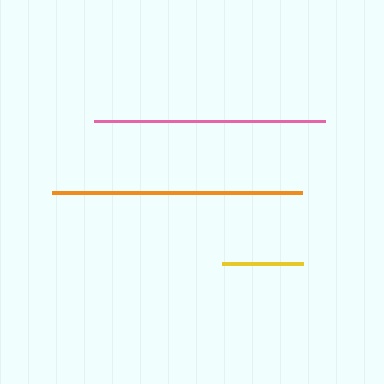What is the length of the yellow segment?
The yellow segment is approximately 81 pixels long.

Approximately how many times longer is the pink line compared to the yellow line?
The pink line is approximately 2.8 times the length of the yellow line.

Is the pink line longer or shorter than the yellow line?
The pink line is longer than the yellow line.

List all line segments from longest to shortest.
From longest to shortest: orange, pink, yellow.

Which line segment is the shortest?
The yellow line is the shortest at approximately 81 pixels.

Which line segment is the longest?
The orange line is the longest at approximately 251 pixels.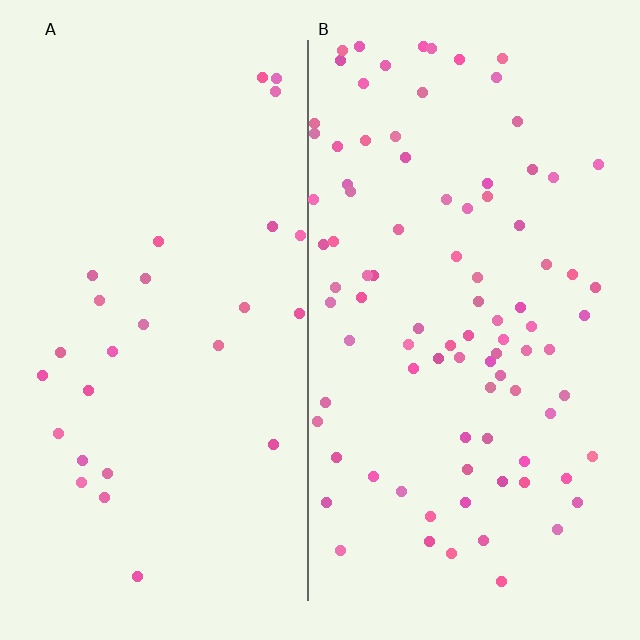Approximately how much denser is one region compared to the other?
Approximately 3.4× — region B over region A.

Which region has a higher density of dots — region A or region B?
B (the right).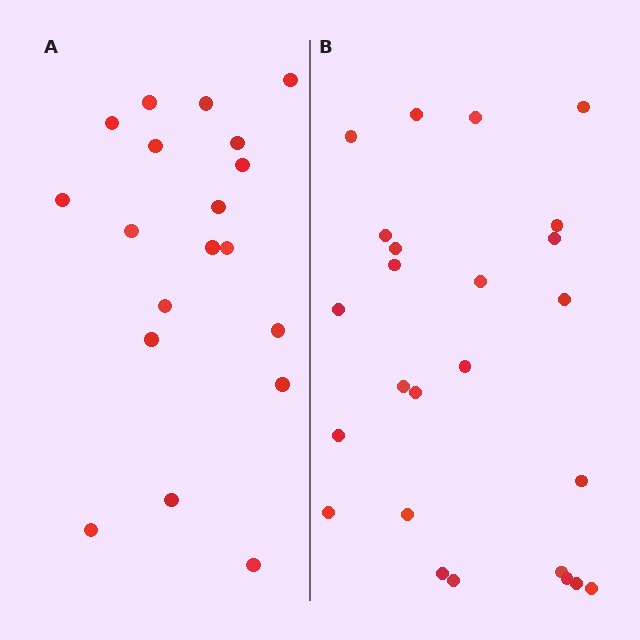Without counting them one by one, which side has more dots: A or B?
Region B (the right region) has more dots.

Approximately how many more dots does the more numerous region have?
Region B has about 6 more dots than region A.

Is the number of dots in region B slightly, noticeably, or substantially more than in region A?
Region B has noticeably more, but not dramatically so. The ratio is roughly 1.3 to 1.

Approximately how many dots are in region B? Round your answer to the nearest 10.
About 20 dots. (The exact count is 25, which rounds to 20.)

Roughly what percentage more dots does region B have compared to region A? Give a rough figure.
About 30% more.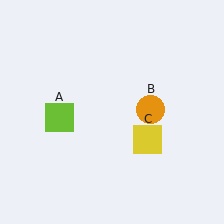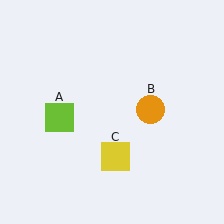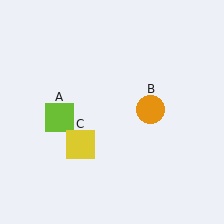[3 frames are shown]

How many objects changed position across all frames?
1 object changed position: yellow square (object C).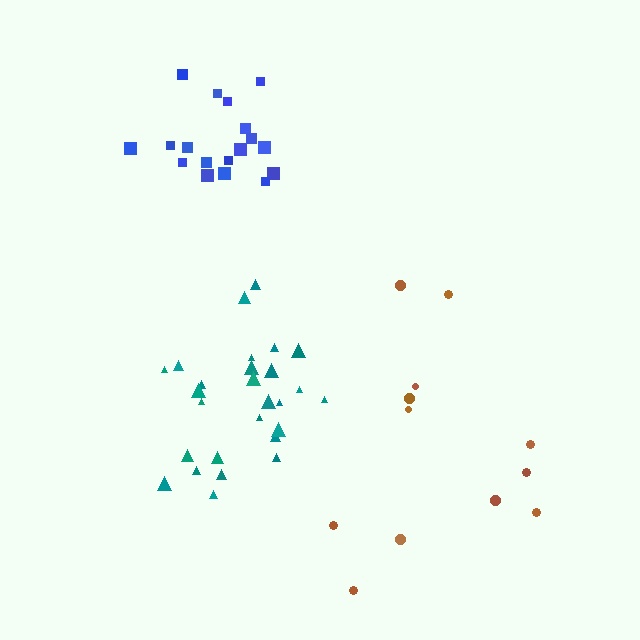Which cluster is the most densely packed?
Blue.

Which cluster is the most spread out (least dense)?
Brown.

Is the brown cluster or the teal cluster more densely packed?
Teal.